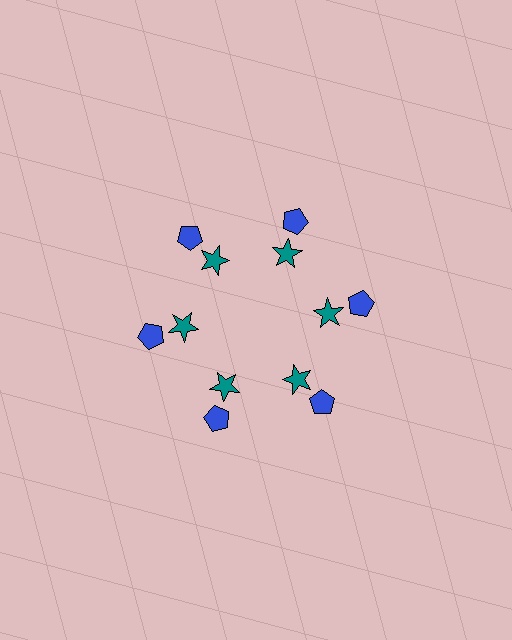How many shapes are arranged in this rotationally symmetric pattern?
There are 12 shapes, arranged in 6 groups of 2.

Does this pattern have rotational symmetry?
Yes, this pattern has 6-fold rotational symmetry. It looks the same after rotating 60 degrees around the center.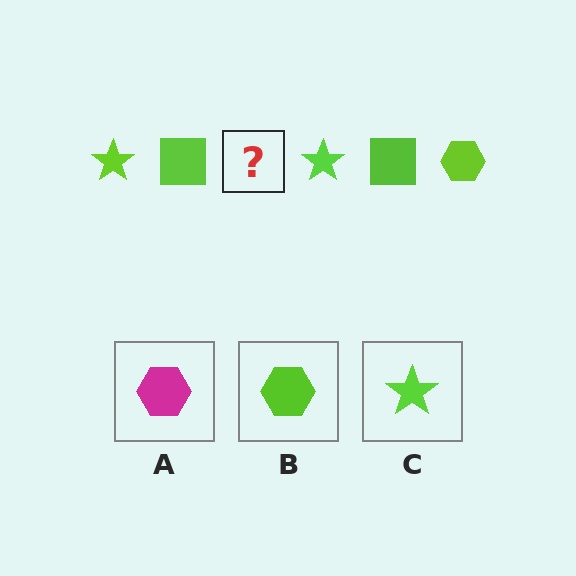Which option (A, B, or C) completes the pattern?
B.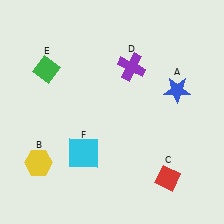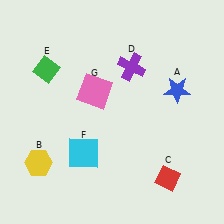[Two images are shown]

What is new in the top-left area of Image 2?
A pink square (G) was added in the top-left area of Image 2.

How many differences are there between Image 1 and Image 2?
There is 1 difference between the two images.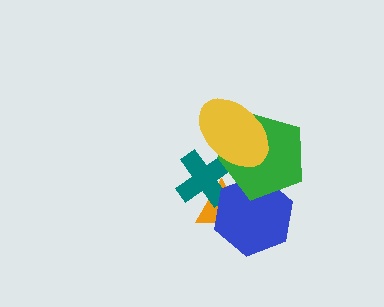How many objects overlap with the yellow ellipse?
2 objects overlap with the yellow ellipse.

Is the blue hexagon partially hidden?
Yes, it is partially covered by another shape.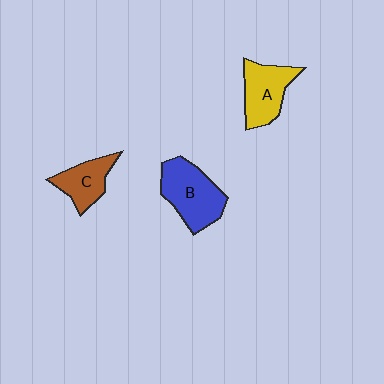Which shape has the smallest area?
Shape C (brown).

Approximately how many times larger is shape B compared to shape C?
Approximately 1.5 times.